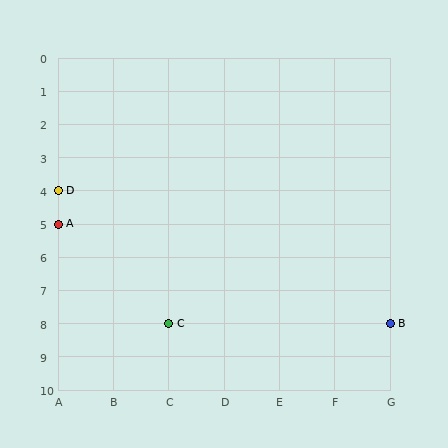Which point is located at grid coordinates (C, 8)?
Point C is at (C, 8).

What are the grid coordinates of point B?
Point B is at grid coordinates (G, 8).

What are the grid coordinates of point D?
Point D is at grid coordinates (A, 4).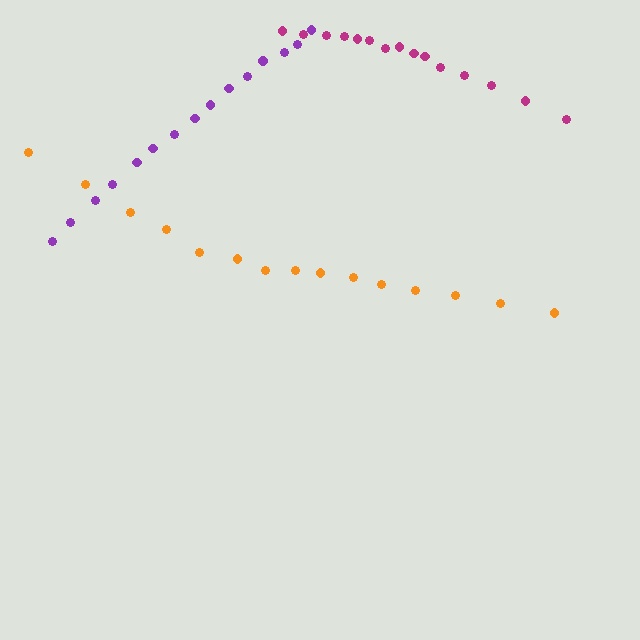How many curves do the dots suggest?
There are 3 distinct paths.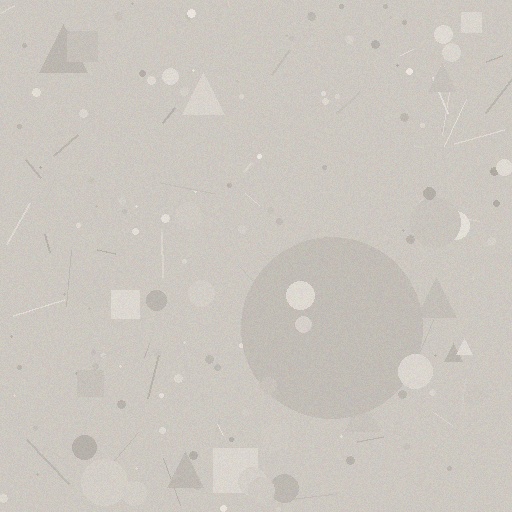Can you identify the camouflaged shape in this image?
The camouflaged shape is a circle.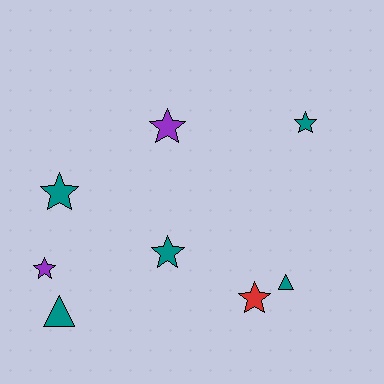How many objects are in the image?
There are 8 objects.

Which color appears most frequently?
Teal, with 5 objects.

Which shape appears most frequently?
Star, with 6 objects.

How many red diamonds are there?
There are no red diamonds.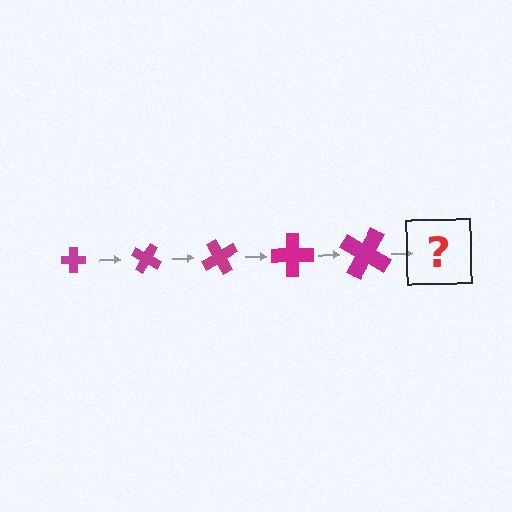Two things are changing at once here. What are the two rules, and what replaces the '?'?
The two rules are that the cross grows larger each step and it rotates 30 degrees each step. The '?' should be a cross, larger than the previous one and rotated 150 degrees from the start.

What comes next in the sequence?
The next element should be a cross, larger than the previous one and rotated 150 degrees from the start.